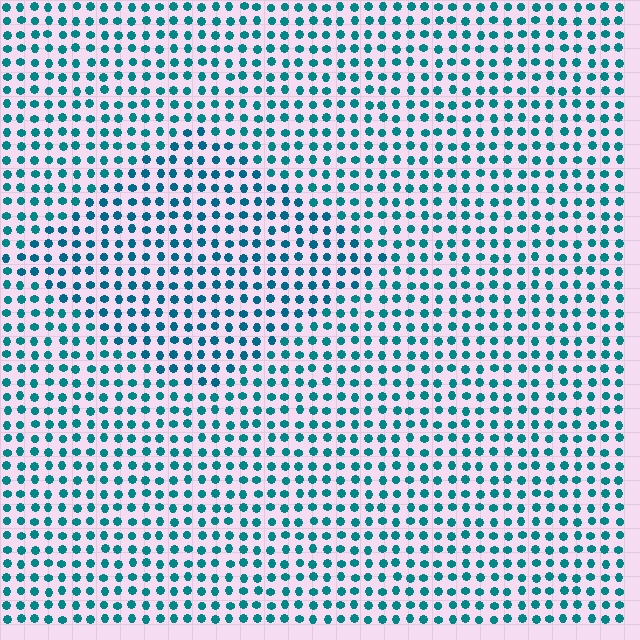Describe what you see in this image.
The image is filled with small teal elements in a uniform arrangement. A diamond-shaped region is visible where the elements are tinted to a slightly different hue, forming a subtle color boundary.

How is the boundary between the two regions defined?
The boundary is defined purely by a slight shift in hue (about 14 degrees). Spacing, size, and orientation are identical on both sides.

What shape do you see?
I see a diamond.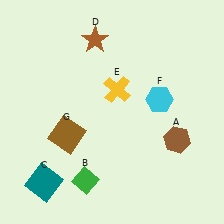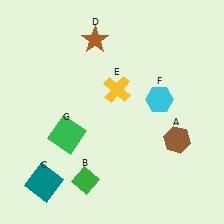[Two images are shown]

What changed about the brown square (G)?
In Image 1, G is brown. In Image 2, it changed to green.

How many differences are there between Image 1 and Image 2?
There is 1 difference between the two images.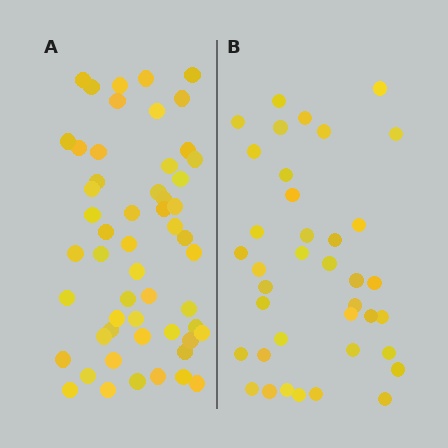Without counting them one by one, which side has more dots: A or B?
Region A (the left region) has more dots.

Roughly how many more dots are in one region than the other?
Region A has approximately 15 more dots than region B.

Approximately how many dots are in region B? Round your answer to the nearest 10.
About 40 dots. (The exact count is 38, which rounds to 40.)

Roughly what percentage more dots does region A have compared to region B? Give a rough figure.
About 40% more.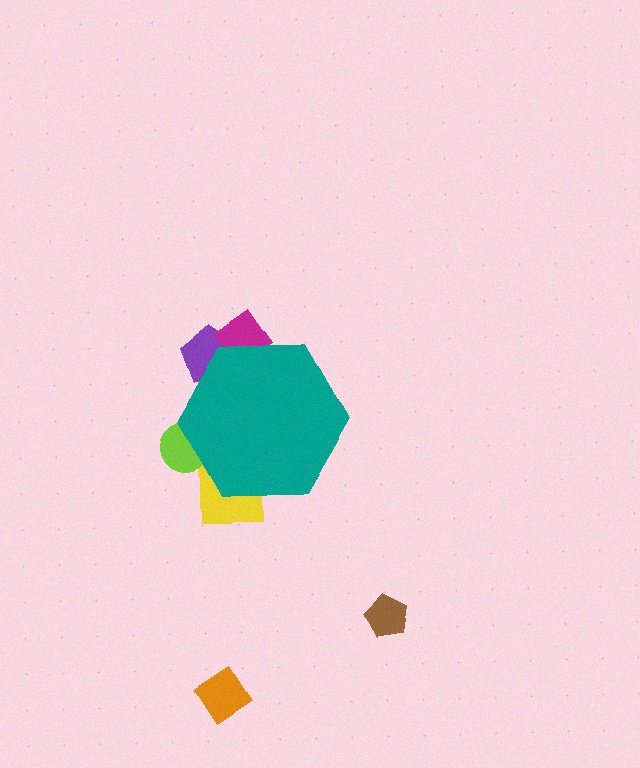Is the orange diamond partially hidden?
No, the orange diamond is fully visible.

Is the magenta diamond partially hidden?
Yes, the magenta diamond is partially hidden behind the teal hexagon.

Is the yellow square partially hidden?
Yes, the yellow square is partially hidden behind the teal hexagon.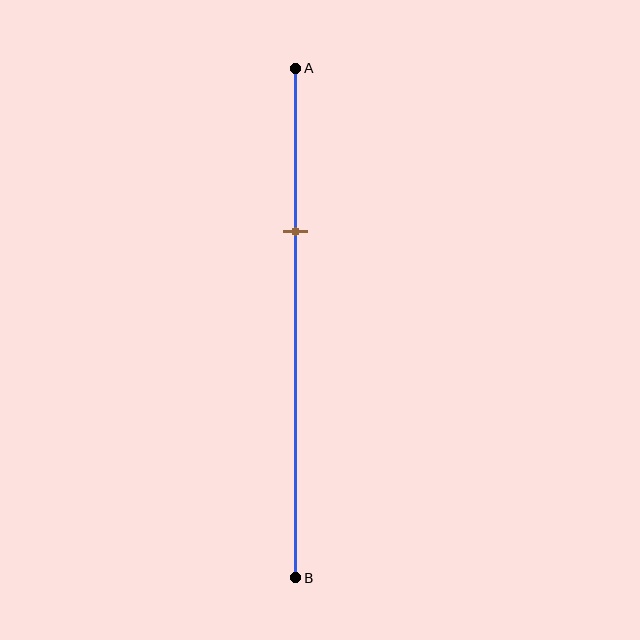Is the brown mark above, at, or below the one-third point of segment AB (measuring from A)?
The brown mark is approximately at the one-third point of segment AB.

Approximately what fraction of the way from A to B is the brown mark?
The brown mark is approximately 30% of the way from A to B.